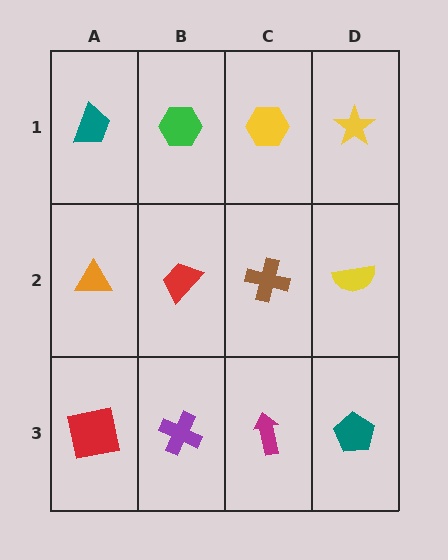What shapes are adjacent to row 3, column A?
An orange triangle (row 2, column A), a purple cross (row 3, column B).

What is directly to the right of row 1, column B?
A yellow hexagon.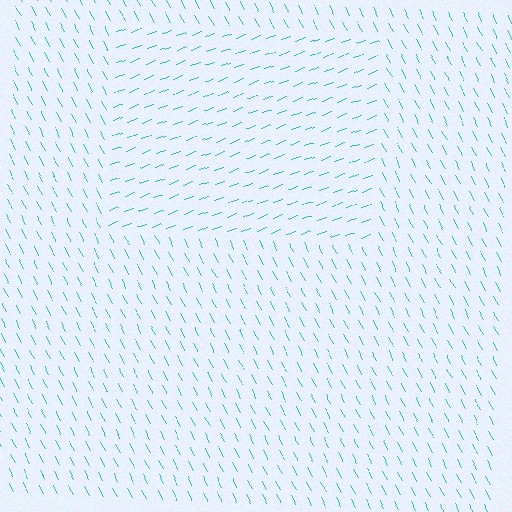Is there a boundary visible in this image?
Yes, there is a texture boundary formed by a change in line orientation.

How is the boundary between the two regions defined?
The boundary is defined purely by a change in line orientation (approximately 82 degrees difference). All lines are the same color and thickness.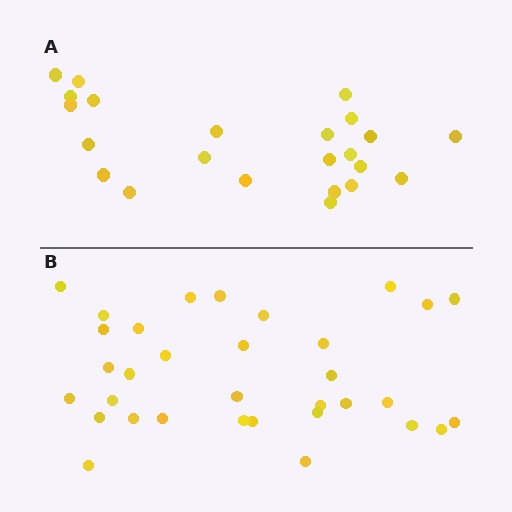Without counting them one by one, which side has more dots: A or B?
Region B (the bottom region) has more dots.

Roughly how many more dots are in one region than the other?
Region B has roughly 10 or so more dots than region A.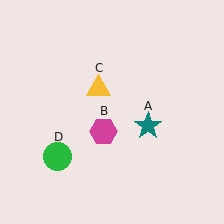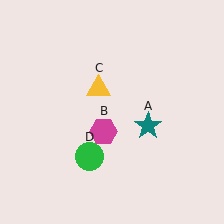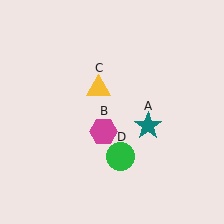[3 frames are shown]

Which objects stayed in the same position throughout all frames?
Teal star (object A) and magenta hexagon (object B) and yellow triangle (object C) remained stationary.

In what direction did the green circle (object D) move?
The green circle (object D) moved right.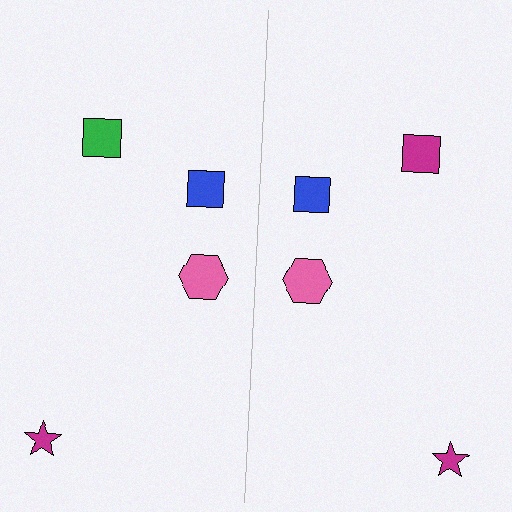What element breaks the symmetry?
The magenta square on the right side breaks the symmetry — its mirror counterpart is green.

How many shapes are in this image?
There are 8 shapes in this image.